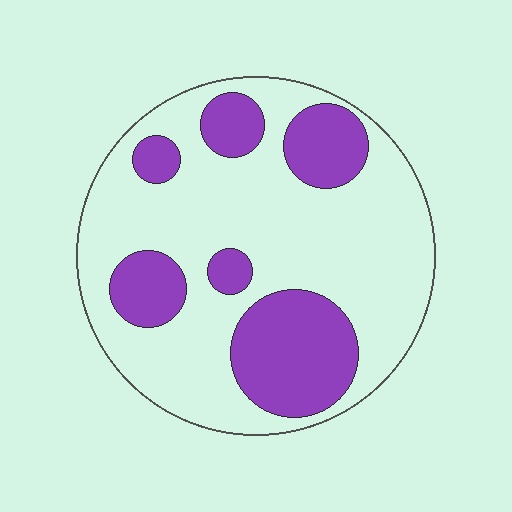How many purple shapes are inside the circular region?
6.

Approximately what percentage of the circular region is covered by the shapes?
Approximately 30%.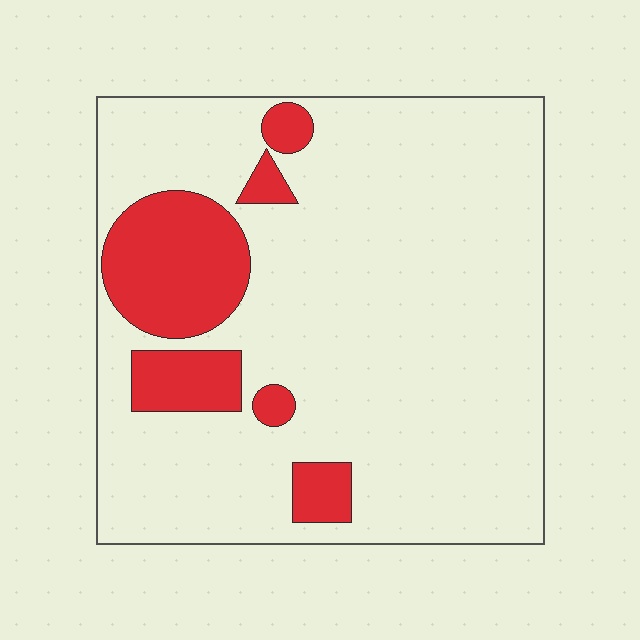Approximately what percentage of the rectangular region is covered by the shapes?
Approximately 15%.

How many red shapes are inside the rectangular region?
6.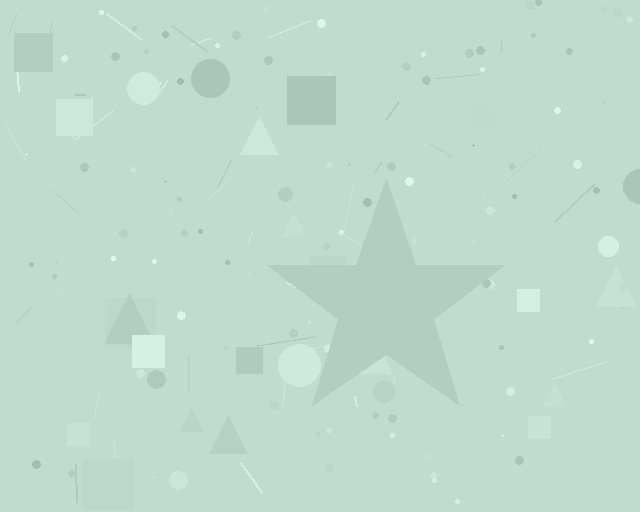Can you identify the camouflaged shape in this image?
The camouflaged shape is a star.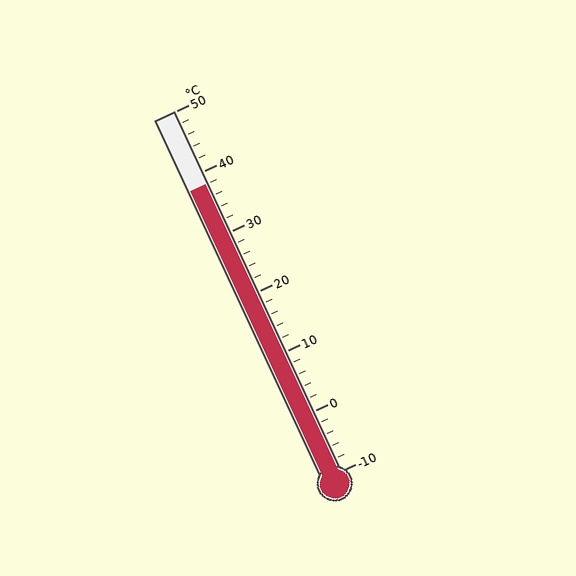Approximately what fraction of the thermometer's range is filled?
The thermometer is filled to approximately 80% of its range.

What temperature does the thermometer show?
The thermometer shows approximately 38°C.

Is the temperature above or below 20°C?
The temperature is above 20°C.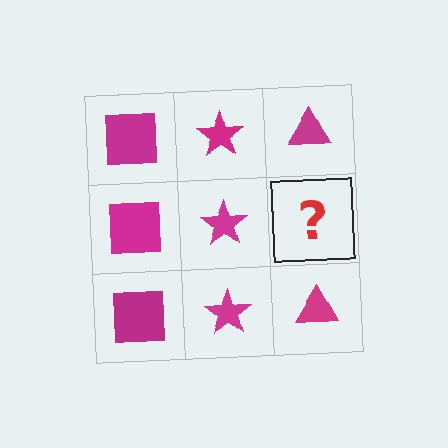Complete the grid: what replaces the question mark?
The question mark should be replaced with a magenta triangle.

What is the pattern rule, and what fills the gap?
The rule is that each column has a consistent shape. The gap should be filled with a magenta triangle.